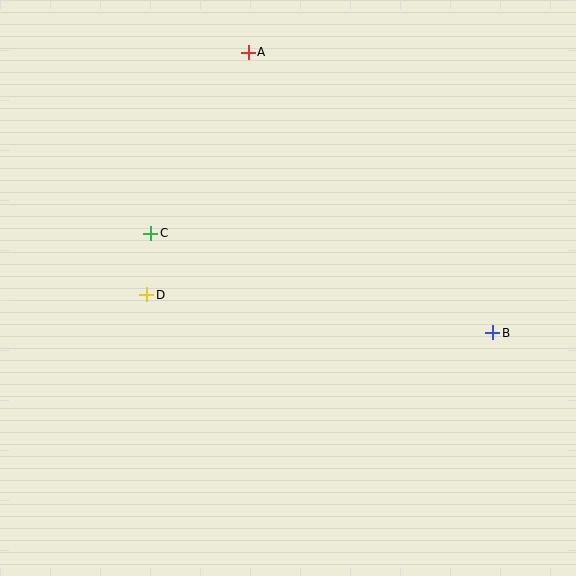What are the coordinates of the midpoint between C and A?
The midpoint between C and A is at (200, 143).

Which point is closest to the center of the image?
Point D at (147, 295) is closest to the center.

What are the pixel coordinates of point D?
Point D is at (147, 295).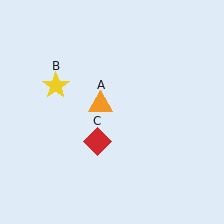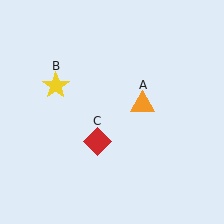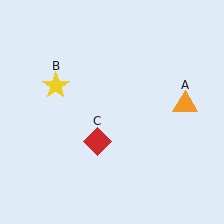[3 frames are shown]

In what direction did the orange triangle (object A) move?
The orange triangle (object A) moved right.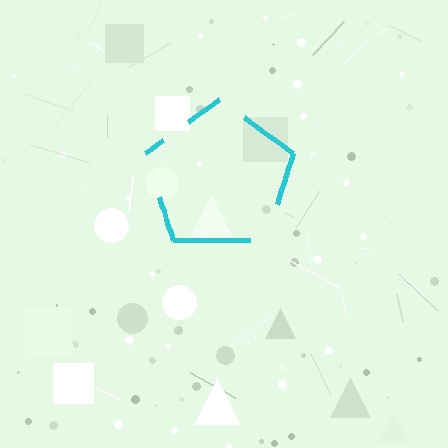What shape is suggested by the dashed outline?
The dashed outline suggests a pentagon.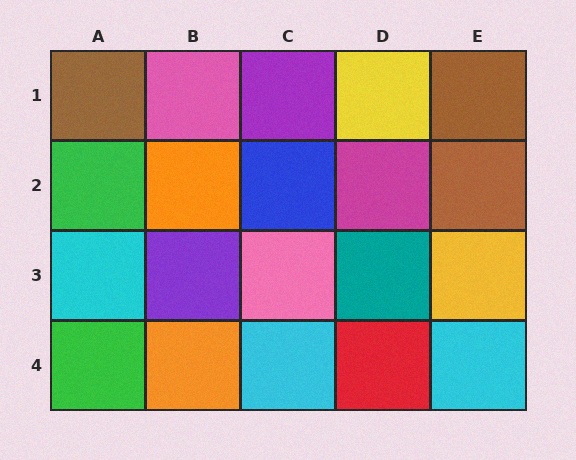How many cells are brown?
3 cells are brown.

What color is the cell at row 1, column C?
Purple.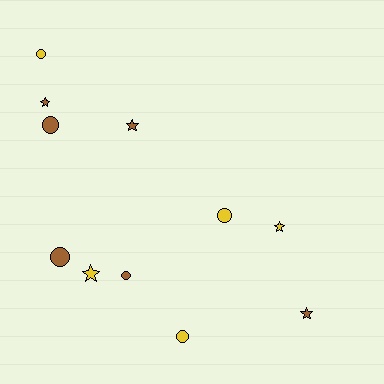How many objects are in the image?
There are 11 objects.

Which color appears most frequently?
Brown, with 6 objects.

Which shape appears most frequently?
Circle, with 6 objects.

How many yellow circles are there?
There are 3 yellow circles.